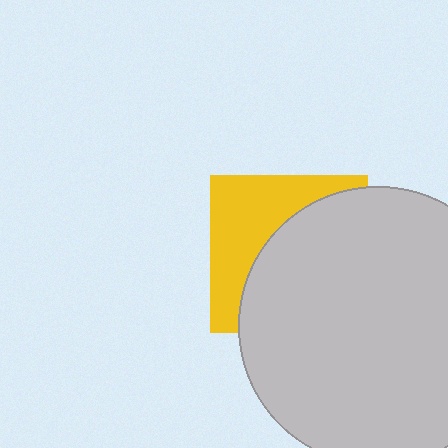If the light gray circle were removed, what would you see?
You would see the complete yellow square.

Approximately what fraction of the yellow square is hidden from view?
Roughly 60% of the yellow square is hidden behind the light gray circle.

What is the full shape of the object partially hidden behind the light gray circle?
The partially hidden object is a yellow square.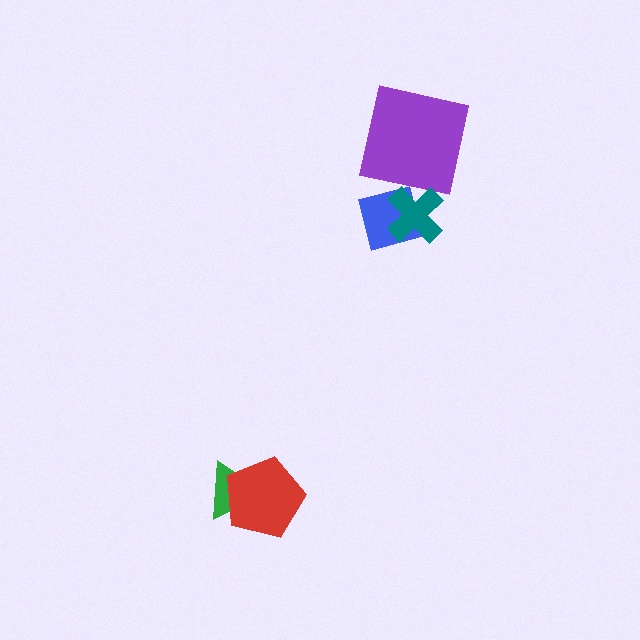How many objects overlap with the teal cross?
1 object overlaps with the teal cross.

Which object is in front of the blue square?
The teal cross is in front of the blue square.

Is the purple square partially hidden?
No, no other shape covers it.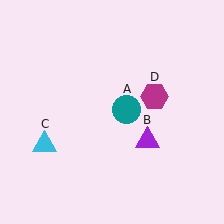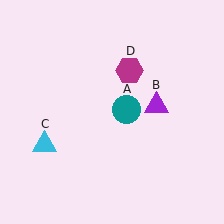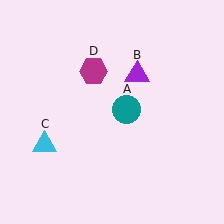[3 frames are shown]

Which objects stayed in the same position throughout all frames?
Teal circle (object A) and cyan triangle (object C) remained stationary.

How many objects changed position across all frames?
2 objects changed position: purple triangle (object B), magenta hexagon (object D).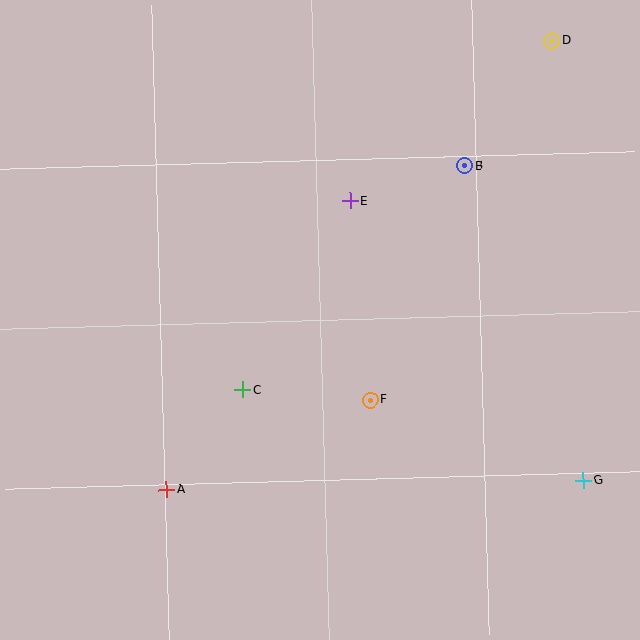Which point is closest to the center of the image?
Point F at (370, 400) is closest to the center.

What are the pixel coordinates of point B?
Point B is at (465, 166).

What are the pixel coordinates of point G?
Point G is at (583, 480).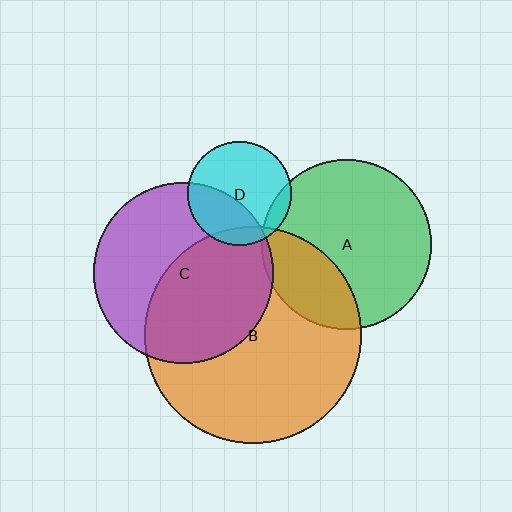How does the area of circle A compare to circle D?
Approximately 2.7 times.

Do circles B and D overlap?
Yes.